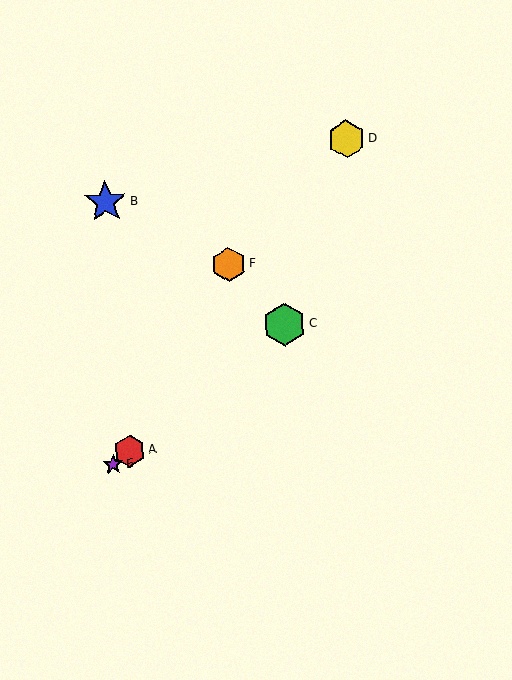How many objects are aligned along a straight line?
3 objects (A, C, E) are aligned along a straight line.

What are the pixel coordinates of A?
Object A is at (130, 451).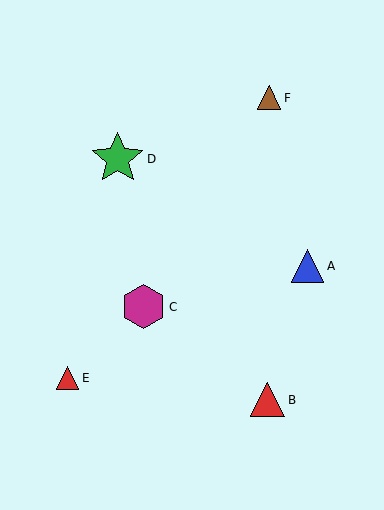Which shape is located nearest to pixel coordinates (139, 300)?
The magenta hexagon (labeled C) at (144, 307) is nearest to that location.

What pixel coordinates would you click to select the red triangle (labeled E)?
Click at (68, 378) to select the red triangle E.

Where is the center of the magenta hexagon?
The center of the magenta hexagon is at (144, 307).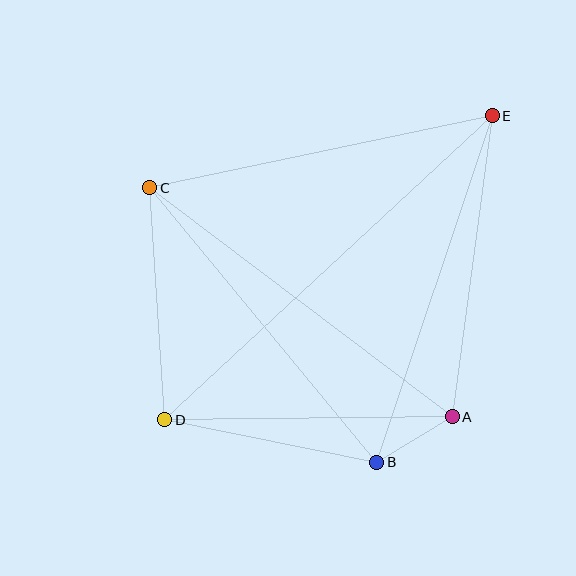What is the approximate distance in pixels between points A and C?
The distance between A and C is approximately 380 pixels.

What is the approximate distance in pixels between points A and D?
The distance between A and D is approximately 288 pixels.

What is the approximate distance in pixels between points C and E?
The distance between C and E is approximately 350 pixels.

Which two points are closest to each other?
Points A and B are closest to each other.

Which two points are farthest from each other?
Points D and E are farthest from each other.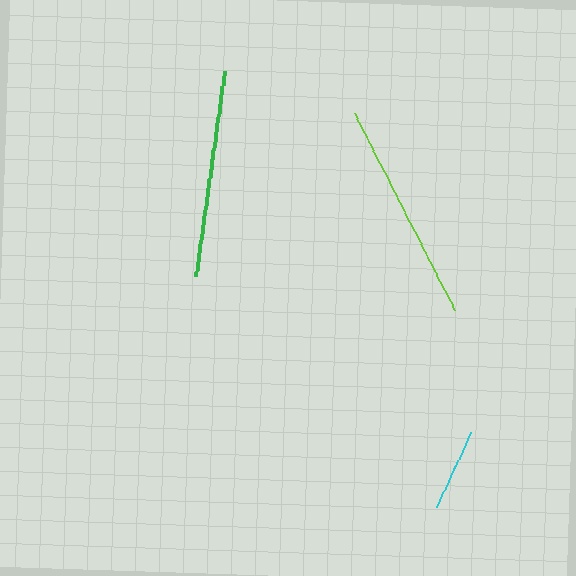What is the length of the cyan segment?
The cyan segment is approximately 82 pixels long.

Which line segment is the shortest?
The cyan line is the shortest at approximately 82 pixels.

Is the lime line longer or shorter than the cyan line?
The lime line is longer than the cyan line.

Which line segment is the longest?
The lime line is the longest at approximately 221 pixels.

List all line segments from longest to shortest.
From longest to shortest: lime, green, cyan.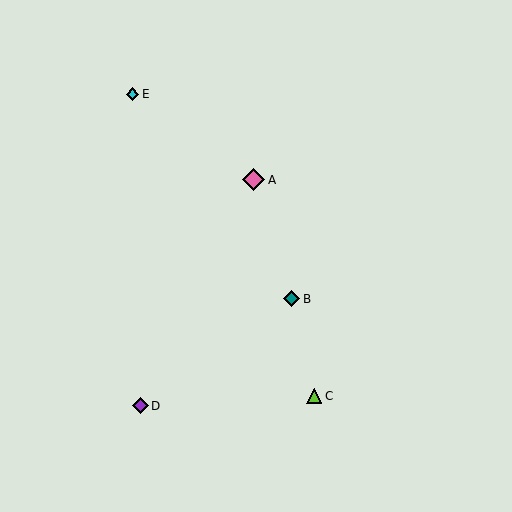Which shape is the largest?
The pink diamond (labeled A) is the largest.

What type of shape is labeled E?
Shape E is a cyan diamond.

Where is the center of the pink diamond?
The center of the pink diamond is at (254, 180).